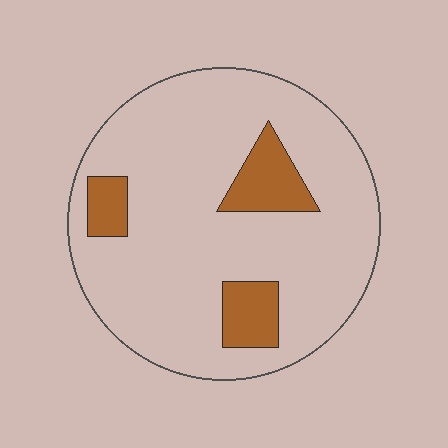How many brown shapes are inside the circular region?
3.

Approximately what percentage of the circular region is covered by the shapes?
Approximately 15%.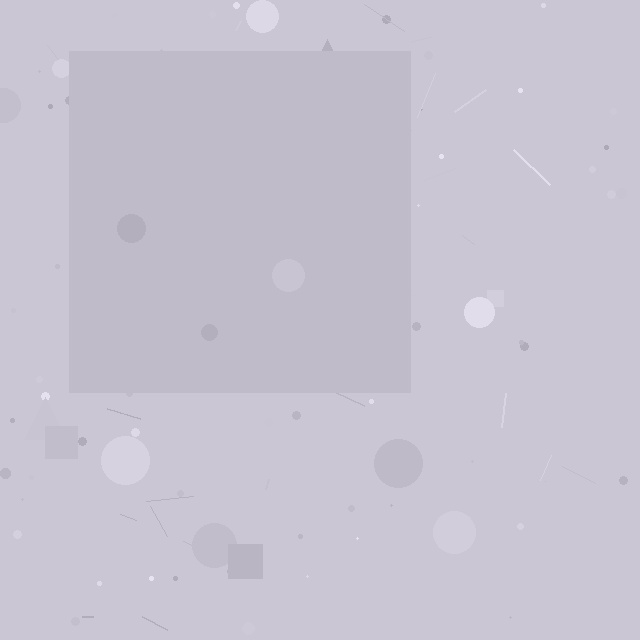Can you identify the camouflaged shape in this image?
The camouflaged shape is a square.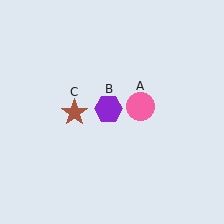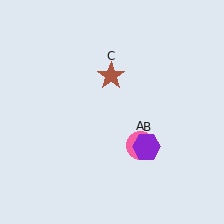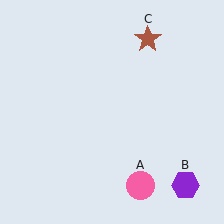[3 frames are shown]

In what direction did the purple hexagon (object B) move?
The purple hexagon (object B) moved down and to the right.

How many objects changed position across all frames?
3 objects changed position: pink circle (object A), purple hexagon (object B), brown star (object C).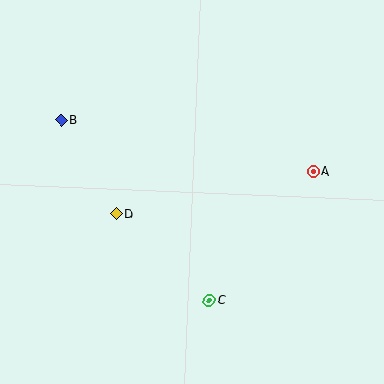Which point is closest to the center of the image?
Point D at (116, 214) is closest to the center.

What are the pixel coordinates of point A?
Point A is at (313, 171).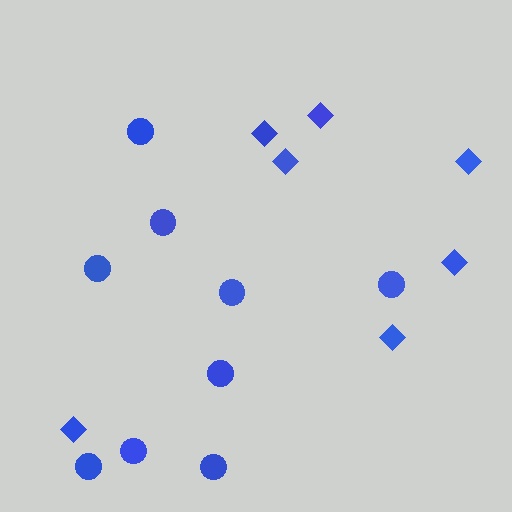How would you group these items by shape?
There are 2 groups: one group of diamonds (7) and one group of circles (9).